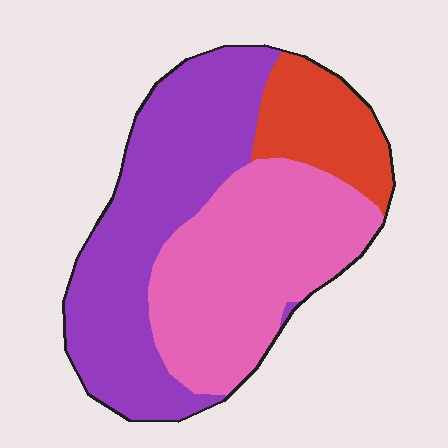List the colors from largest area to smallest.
From largest to smallest: purple, pink, red.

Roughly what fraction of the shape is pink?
Pink covers roughly 40% of the shape.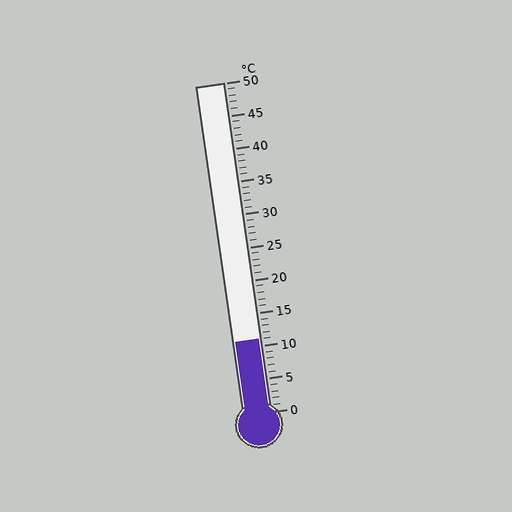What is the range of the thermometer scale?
The thermometer scale ranges from 0°C to 50°C.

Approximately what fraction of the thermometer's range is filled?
The thermometer is filled to approximately 20% of its range.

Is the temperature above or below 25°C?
The temperature is below 25°C.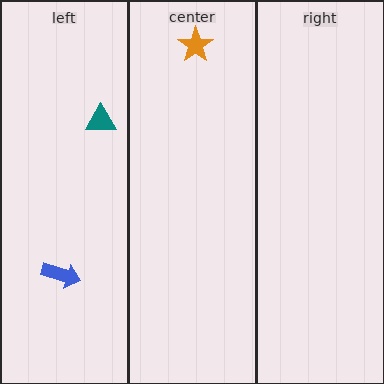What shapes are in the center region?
The orange star.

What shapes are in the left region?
The blue arrow, the teal triangle.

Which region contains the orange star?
The center region.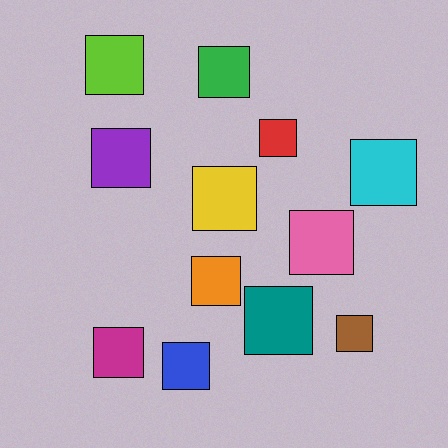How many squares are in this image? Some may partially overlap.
There are 12 squares.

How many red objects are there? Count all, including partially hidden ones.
There is 1 red object.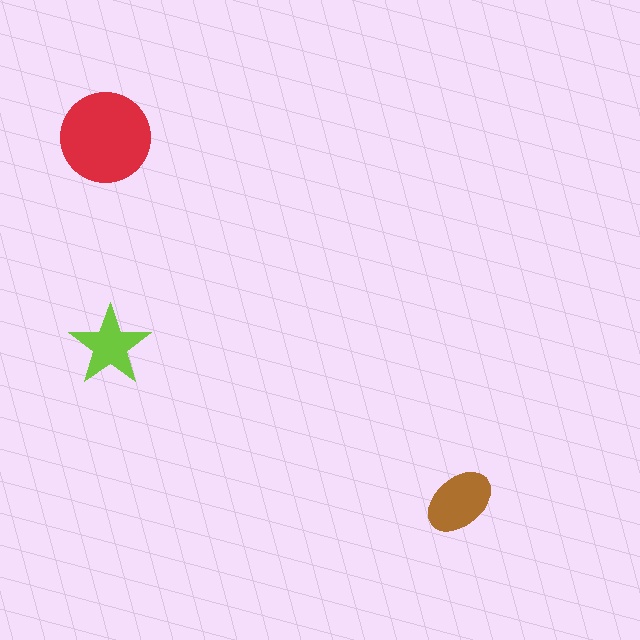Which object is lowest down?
The brown ellipse is bottommost.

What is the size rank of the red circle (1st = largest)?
1st.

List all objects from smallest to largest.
The lime star, the brown ellipse, the red circle.